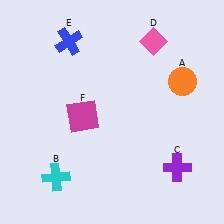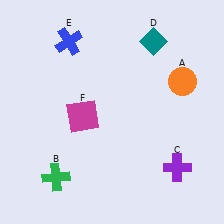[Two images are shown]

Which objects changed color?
B changed from cyan to green. D changed from pink to teal.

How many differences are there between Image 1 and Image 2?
There are 2 differences between the two images.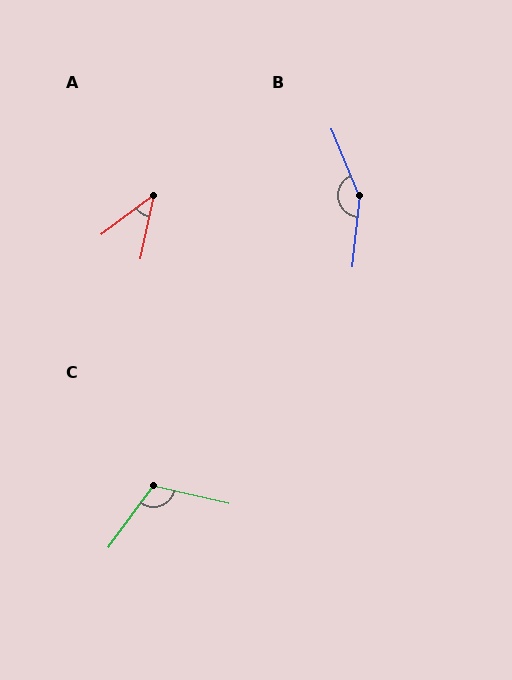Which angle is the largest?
B, at approximately 151 degrees.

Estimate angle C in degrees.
Approximately 113 degrees.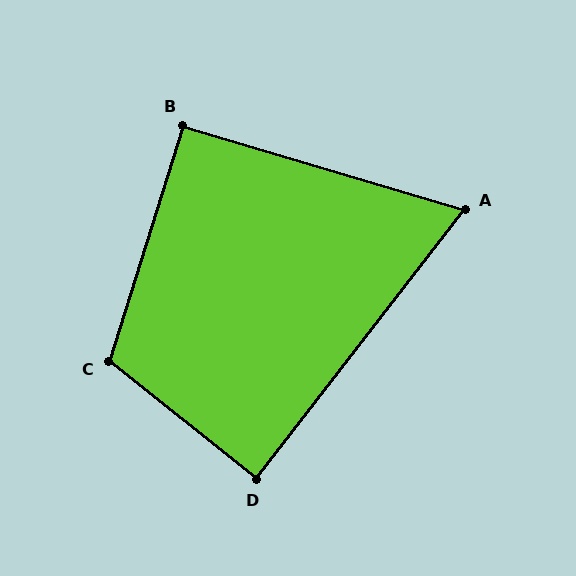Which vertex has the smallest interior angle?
A, at approximately 69 degrees.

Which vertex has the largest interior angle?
C, at approximately 111 degrees.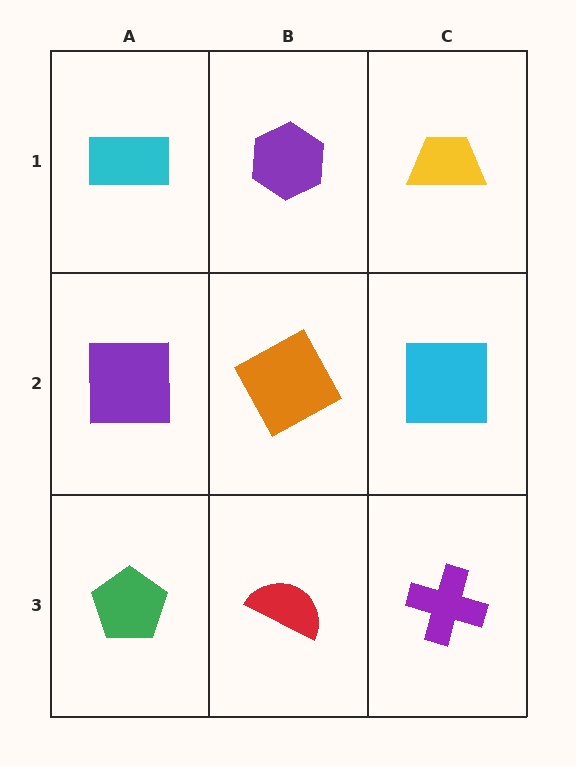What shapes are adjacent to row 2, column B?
A purple hexagon (row 1, column B), a red semicircle (row 3, column B), a purple square (row 2, column A), a cyan square (row 2, column C).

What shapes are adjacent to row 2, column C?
A yellow trapezoid (row 1, column C), a purple cross (row 3, column C), an orange square (row 2, column B).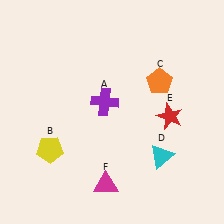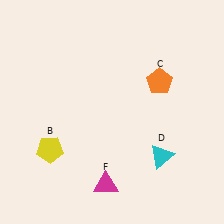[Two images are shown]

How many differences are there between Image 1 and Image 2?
There are 2 differences between the two images.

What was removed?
The purple cross (A), the red star (E) were removed in Image 2.